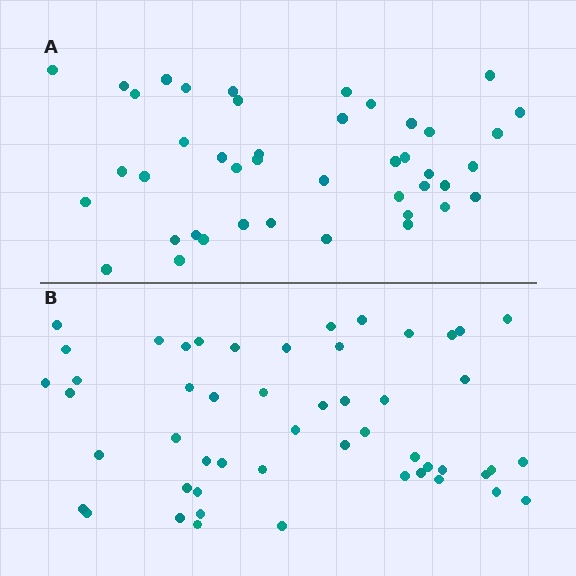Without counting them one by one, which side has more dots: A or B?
Region B (the bottom region) has more dots.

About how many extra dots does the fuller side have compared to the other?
Region B has roughly 8 or so more dots than region A.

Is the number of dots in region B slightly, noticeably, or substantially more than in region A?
Region B has only slightly more — the two regions are fairly close. The ratio is roughly 1.2 to 1.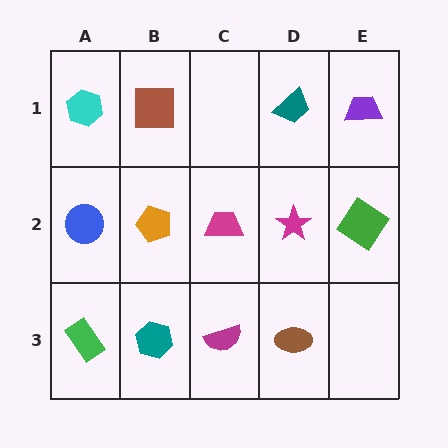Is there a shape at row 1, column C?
No, that cell is empty.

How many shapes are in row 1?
4 shapes.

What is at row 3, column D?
A brown ellipse.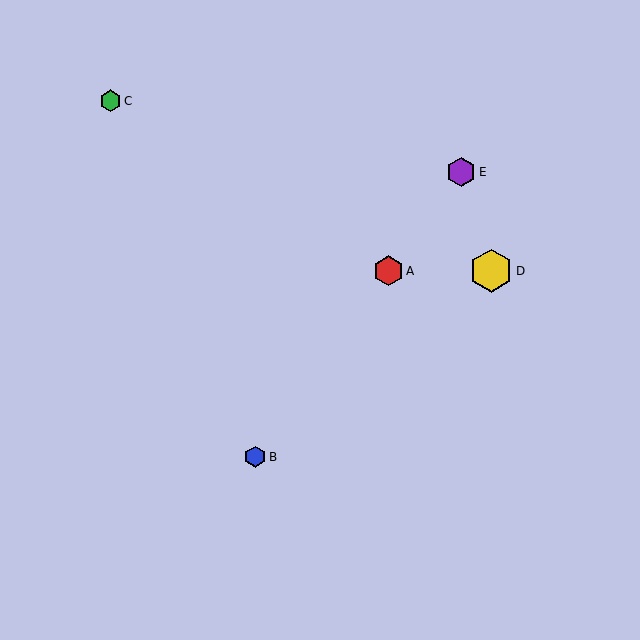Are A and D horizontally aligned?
Yes, both are at y≈271.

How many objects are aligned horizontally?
2 objects (A, D) are aligned horizontally.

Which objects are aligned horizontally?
Objects A, D are aligned horizontally.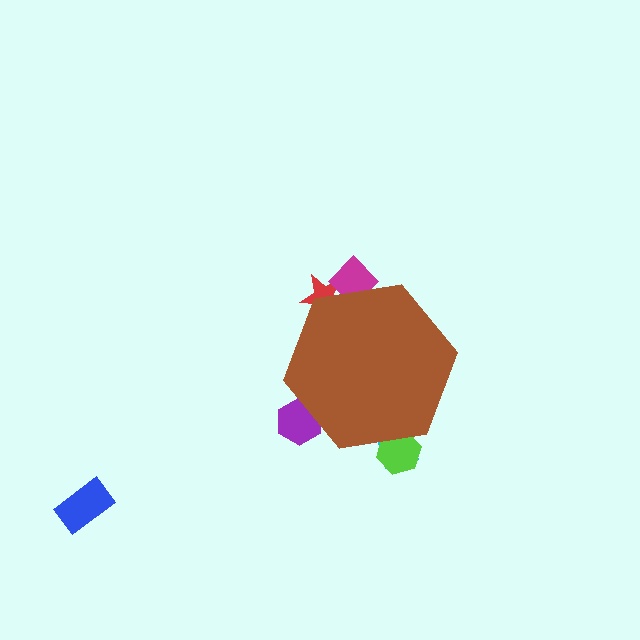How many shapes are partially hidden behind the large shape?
5 shapes are partially hidden.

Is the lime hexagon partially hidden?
Yes, the lime hexagon is partially hidden behind the brown hexagon.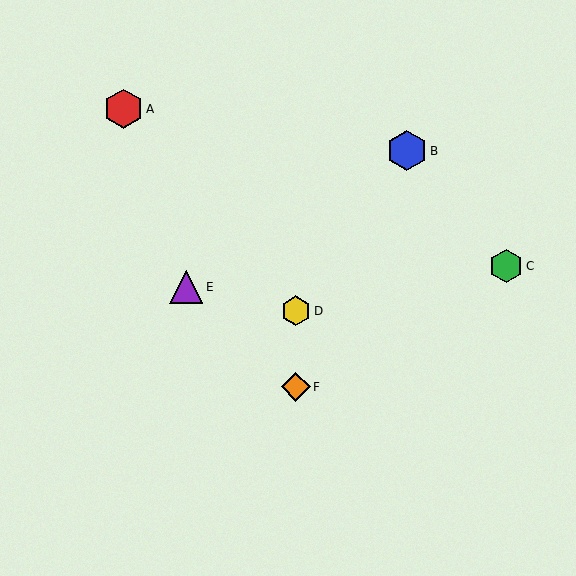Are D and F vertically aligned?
Yes, both are at x≈296.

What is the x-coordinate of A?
Object A is at x≈123.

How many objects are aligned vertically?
2 objects (D, F) are aligned vertically.